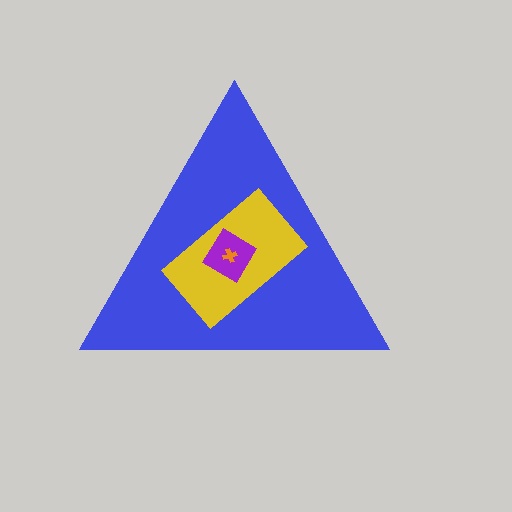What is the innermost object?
The orange cross.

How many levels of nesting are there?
4.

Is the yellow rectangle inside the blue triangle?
Yes.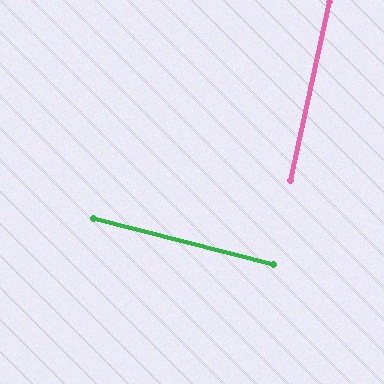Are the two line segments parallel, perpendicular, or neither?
Perpendicular — they meet at approximately 88°.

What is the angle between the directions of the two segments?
Approximately 88 degrees.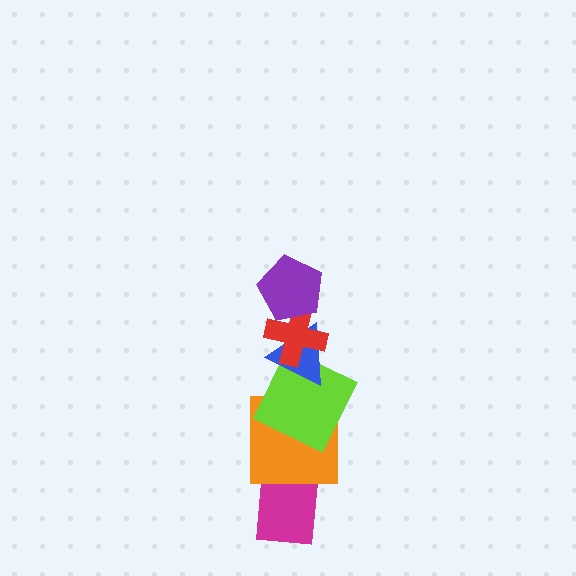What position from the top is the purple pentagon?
The purple pentagon is 1st from the top.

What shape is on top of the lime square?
The blue triangle is on top of the lime square.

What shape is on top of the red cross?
The purple pentagon is on top of the red cross.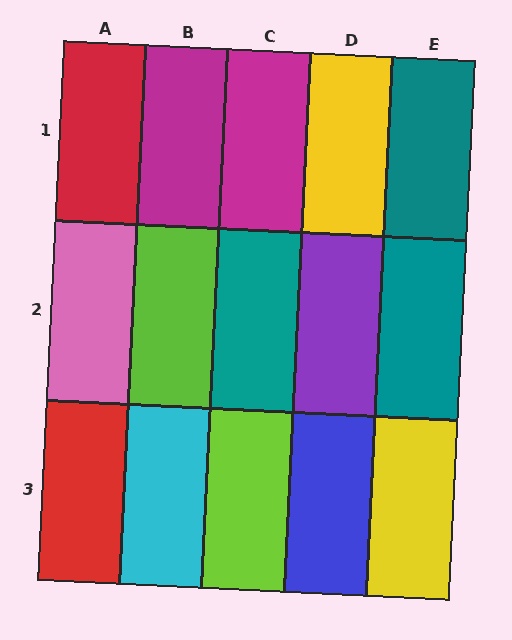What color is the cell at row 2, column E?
Teal.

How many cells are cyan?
1 cell is cyan.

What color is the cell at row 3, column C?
Lime.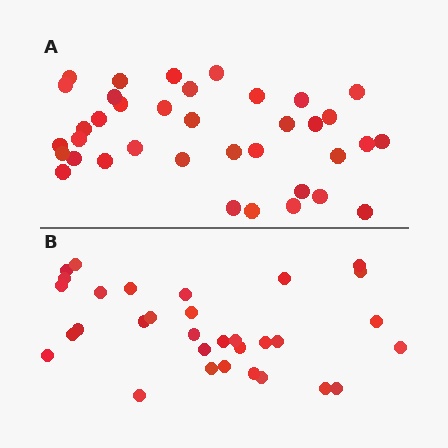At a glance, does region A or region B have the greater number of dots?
Region A (the top region) has more dots.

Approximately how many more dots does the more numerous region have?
Region A has about 5 more dots than region B.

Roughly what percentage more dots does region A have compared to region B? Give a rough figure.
About 15% more.